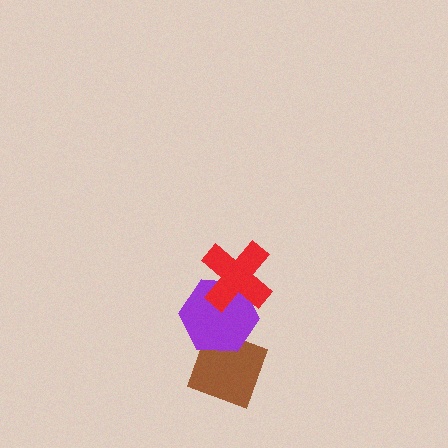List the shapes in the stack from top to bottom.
From top to bottom: the red cross, the purple hexagon, the brown diamond.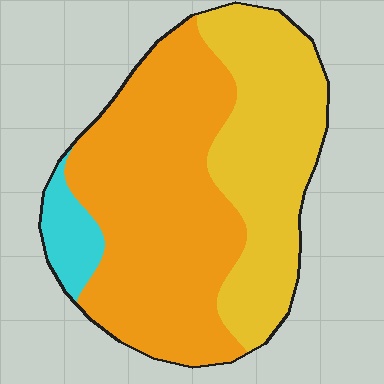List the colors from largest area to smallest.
From largest to smallest: orange, yellow, cyan.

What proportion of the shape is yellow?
Yellow covers roughly 35% of the shape.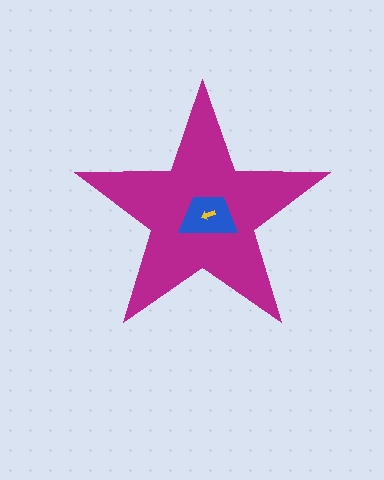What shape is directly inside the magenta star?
The blue trapezoid.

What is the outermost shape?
The magenta star.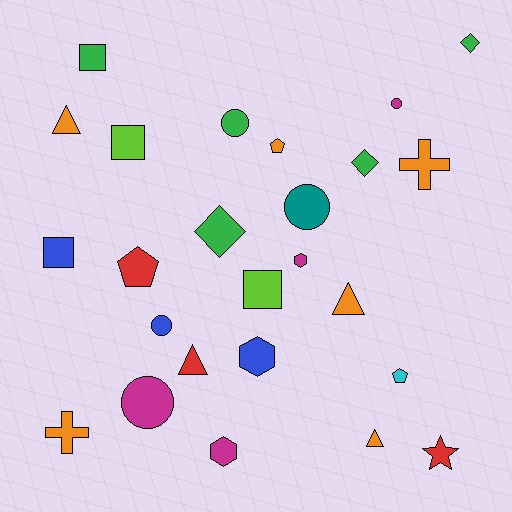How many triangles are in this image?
There are 4 triangles.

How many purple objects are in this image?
There are no purple objects.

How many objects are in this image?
There are 25 objects.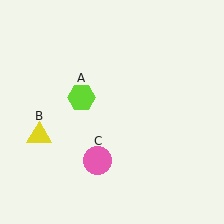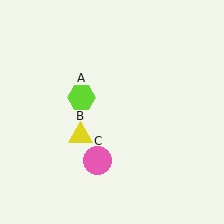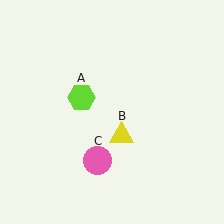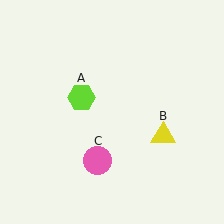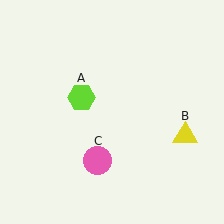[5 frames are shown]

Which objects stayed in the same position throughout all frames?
Lime hexagon (object A) and pink circle (object C) remained stationary.